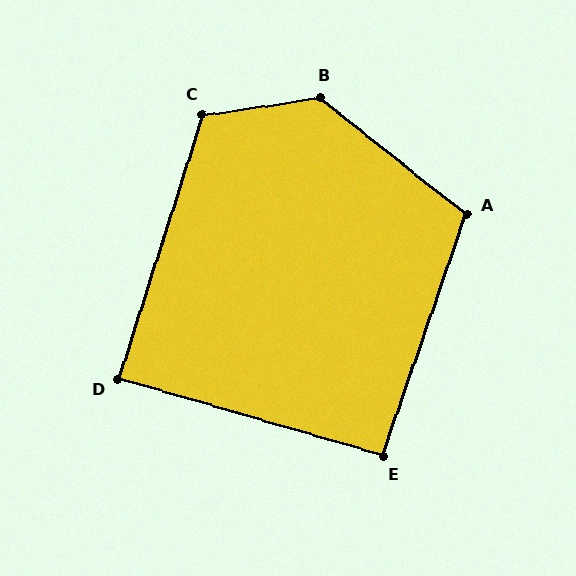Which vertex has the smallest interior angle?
D, at approximately 88 degrees.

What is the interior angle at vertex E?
Approximately 93 degrees (approximately right).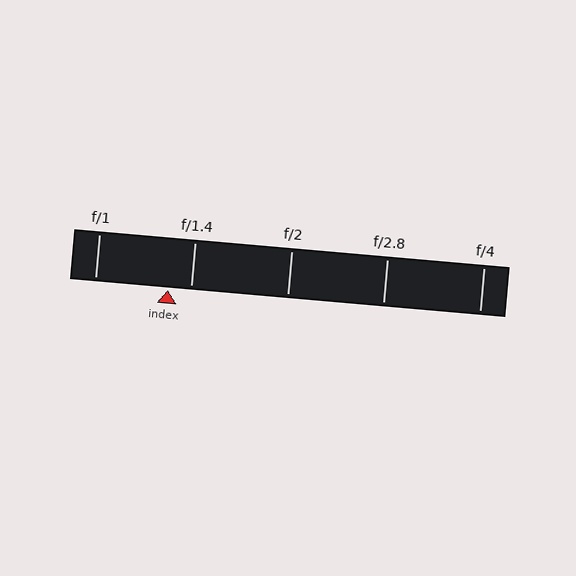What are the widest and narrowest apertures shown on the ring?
The widest aperture shown is f/1 and the narrowest is f/4.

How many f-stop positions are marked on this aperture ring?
There are 5 f-stop positions marked.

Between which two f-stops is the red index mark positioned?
The index mark is between f/1 and f/1.4.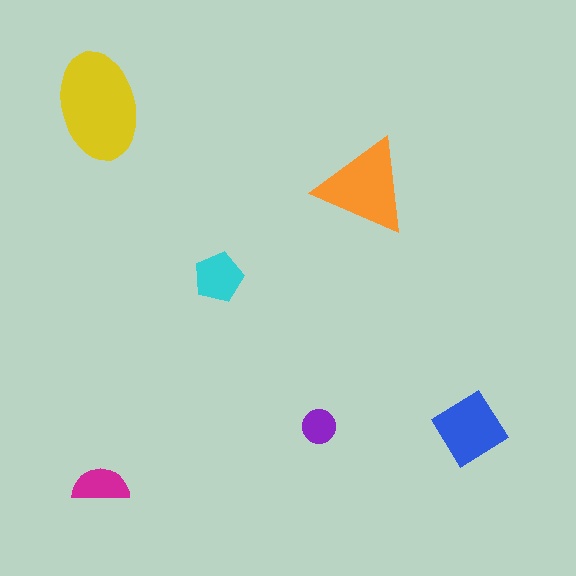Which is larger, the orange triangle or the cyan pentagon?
The orange triangle.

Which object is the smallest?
The purple circle.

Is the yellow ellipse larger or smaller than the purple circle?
Larger.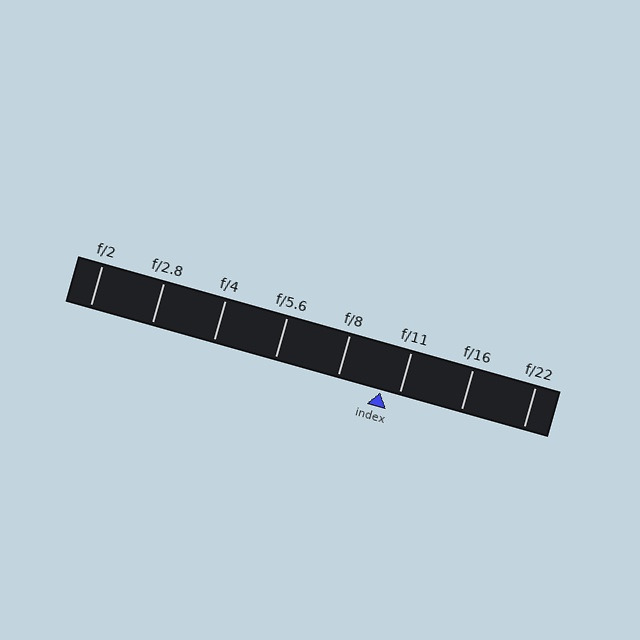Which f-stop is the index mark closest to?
The index mark is closest to f/11.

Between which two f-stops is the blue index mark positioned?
The index mark is between f/8 and f/11.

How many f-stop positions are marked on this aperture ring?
There are 8 f-stop positions marked.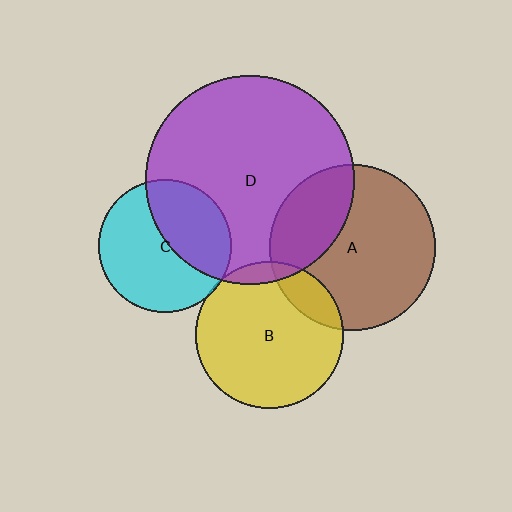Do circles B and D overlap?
Yes.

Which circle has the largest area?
Circle D (purple).